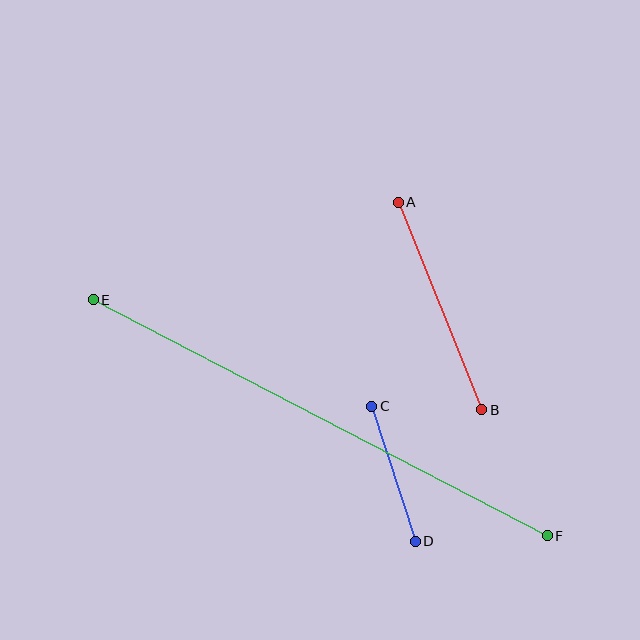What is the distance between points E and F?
The distance is approximately 512 pixels.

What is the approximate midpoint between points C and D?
The midpoint is at approximately (394, 474) pixels.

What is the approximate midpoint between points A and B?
The midpoint is at approximately (440, 306) pixels.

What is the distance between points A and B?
The distance is approximately 224 pixels.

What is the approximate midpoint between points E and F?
The midpoint is at approximately (320, 418) pixels.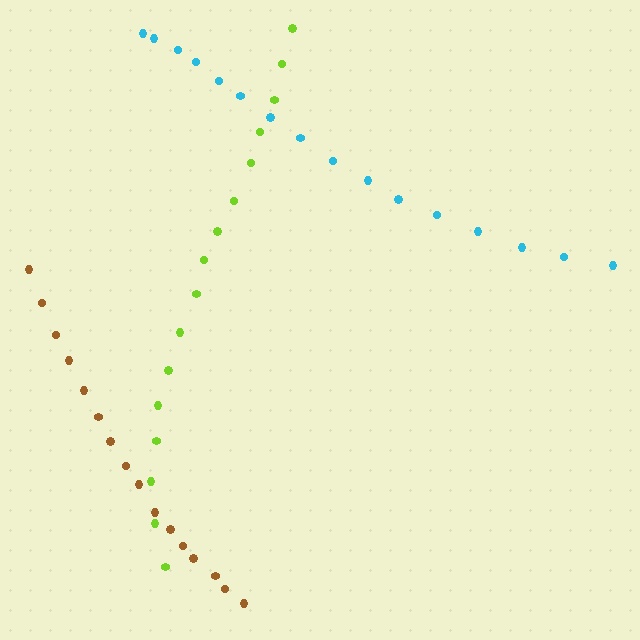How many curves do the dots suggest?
There are 3 distinct paths.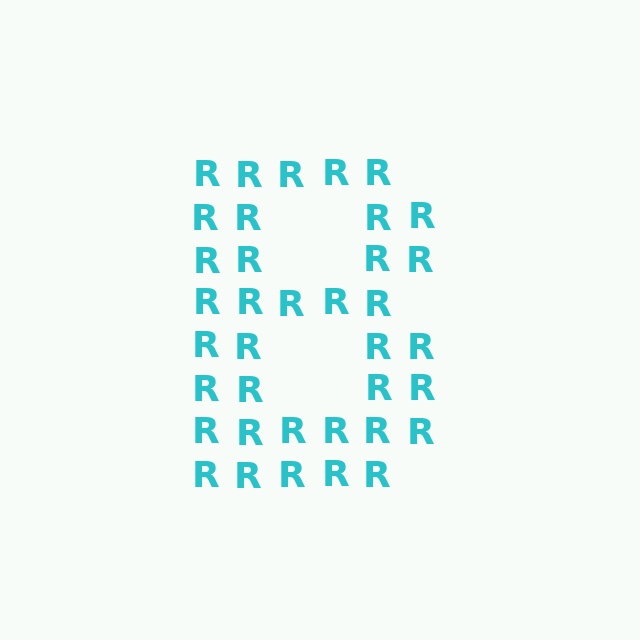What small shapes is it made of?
It is made of small letter R's.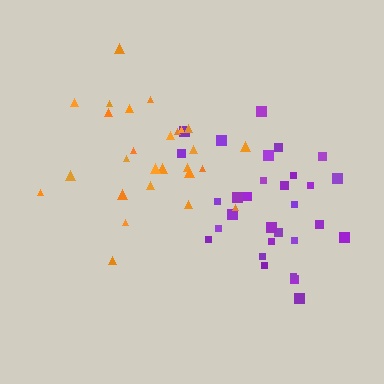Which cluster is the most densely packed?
Purple.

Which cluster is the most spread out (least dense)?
Orange.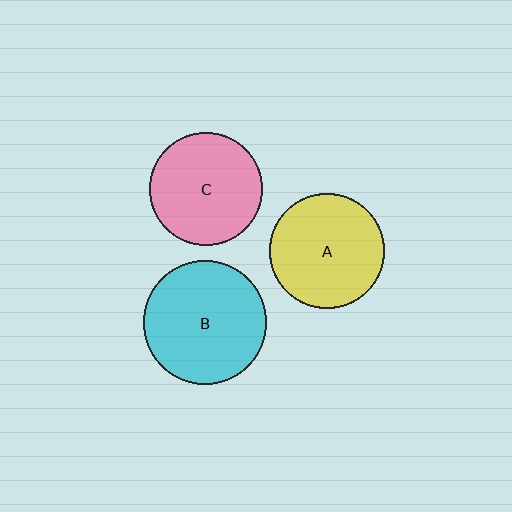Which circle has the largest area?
Circle B (cyan).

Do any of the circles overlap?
No, none of the circles overlap.